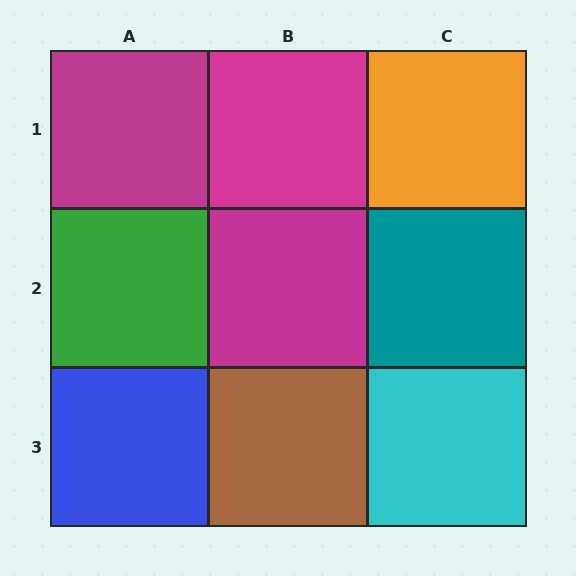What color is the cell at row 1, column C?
Orange.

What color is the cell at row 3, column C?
Cyan.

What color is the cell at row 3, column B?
Brown.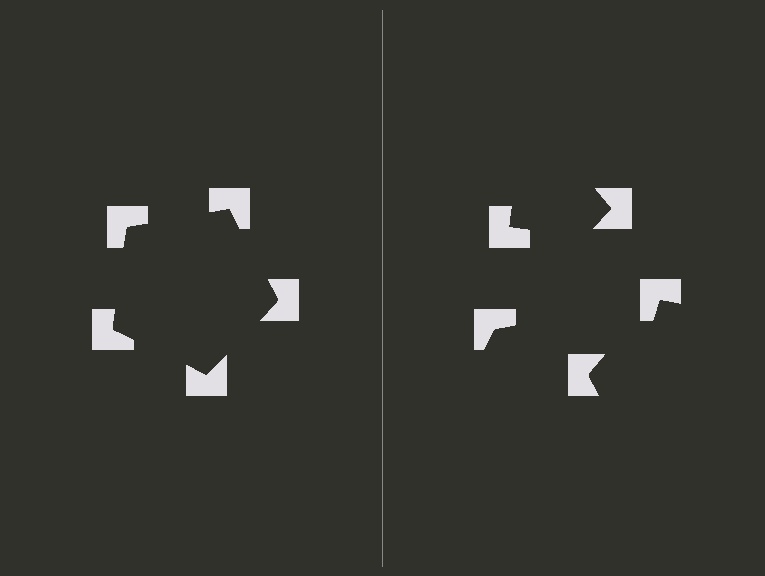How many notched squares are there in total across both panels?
10 — 5 on each side.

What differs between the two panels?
The notched squares are positioned identically on both sides; only the wedge orientations differ. On the left they align to a pentagon; on the right they are misaligned.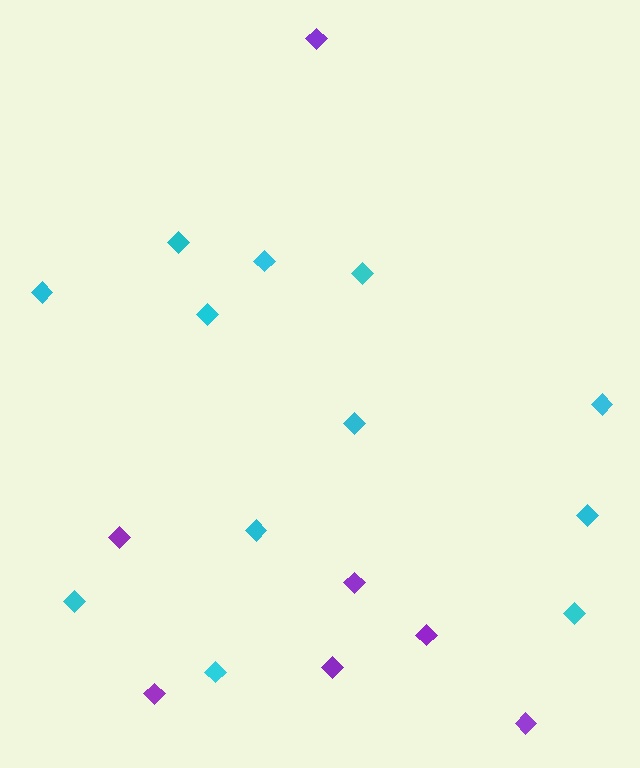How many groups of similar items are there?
There are 2 groups: one group of purple diamonds (7) and one group of cyan diamonds (12).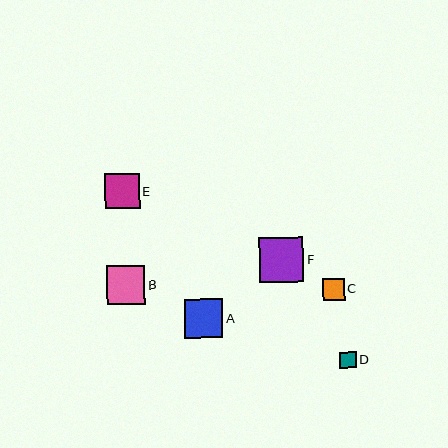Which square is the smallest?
Square D is the smallest with a size of approximately 16 pixels.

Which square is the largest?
Square F is the largest with a size of approximately 44 pixels.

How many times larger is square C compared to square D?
Square C is approximately 1.3 times the size of square D.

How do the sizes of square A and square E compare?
Square A and square E are approximately the same size.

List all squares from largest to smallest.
From largest to smallest: F, B, A, E, C, D.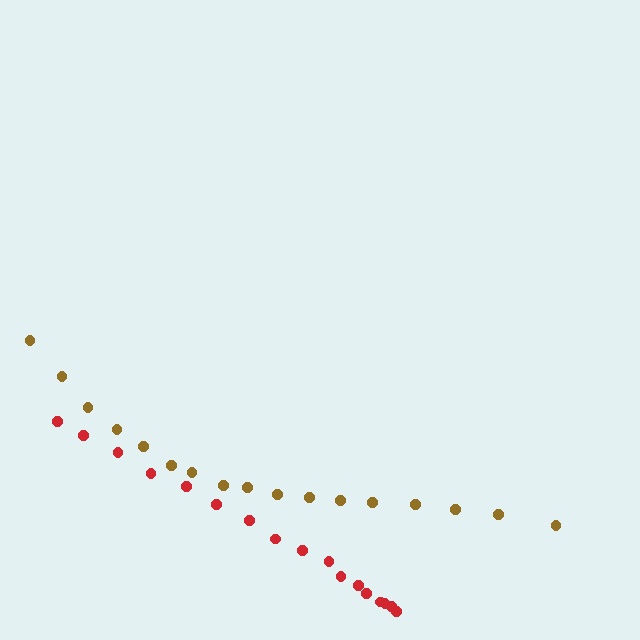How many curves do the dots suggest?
There are 2 distinct paths.